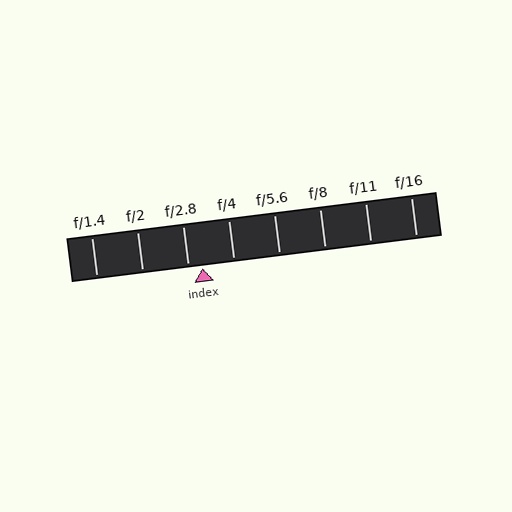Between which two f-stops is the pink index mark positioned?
The index mark is between f/2.8 and f/4.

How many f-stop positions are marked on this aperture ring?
There are 8 f-stop positions marked.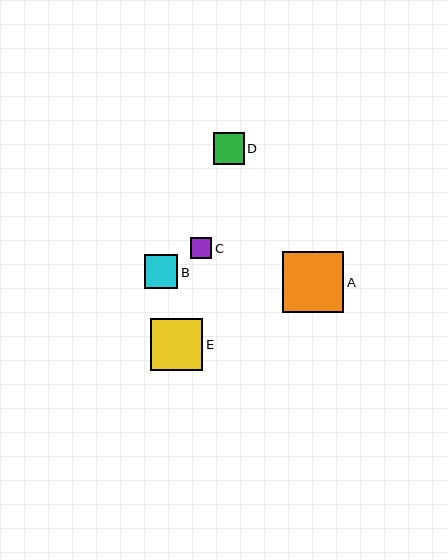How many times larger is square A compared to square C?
Square A is approximately 2.9 times the size of square C.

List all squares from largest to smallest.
From largest to smallest: A, E, B, D, C.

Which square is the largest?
Square A is the largest with a size of approximately 61 pixels.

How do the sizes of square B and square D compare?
Square B and square D are approximately the same size.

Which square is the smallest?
Square C is the smallest with a size of approximately 21 pixels.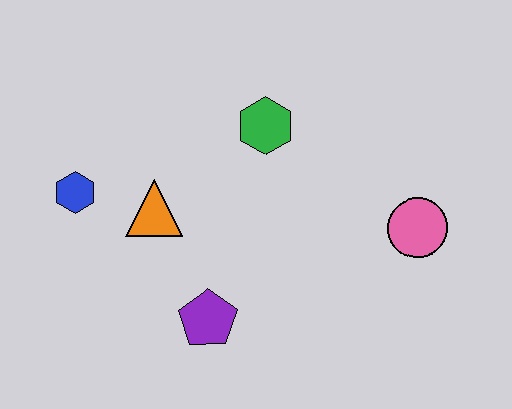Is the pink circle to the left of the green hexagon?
No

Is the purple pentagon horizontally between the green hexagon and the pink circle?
No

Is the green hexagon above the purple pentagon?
Yes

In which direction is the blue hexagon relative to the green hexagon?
The blue hexagon is to the left of the green hexagon.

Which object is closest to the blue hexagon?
The orange triangle is closest to the blue hexagon.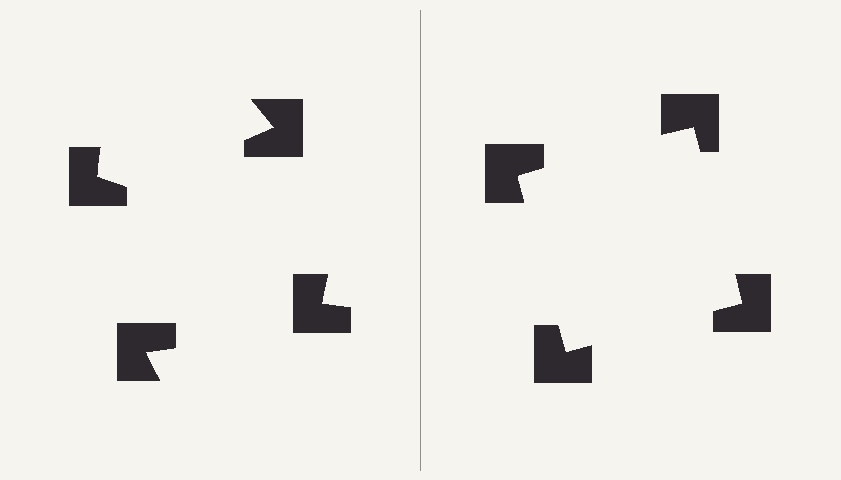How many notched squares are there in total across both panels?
8 — 4 on each side.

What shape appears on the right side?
An illusory square.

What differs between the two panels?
The notched squares are positioned identically on both sides; only the wedge orientations differ. On the right they align to a square; on the left they are misaligned.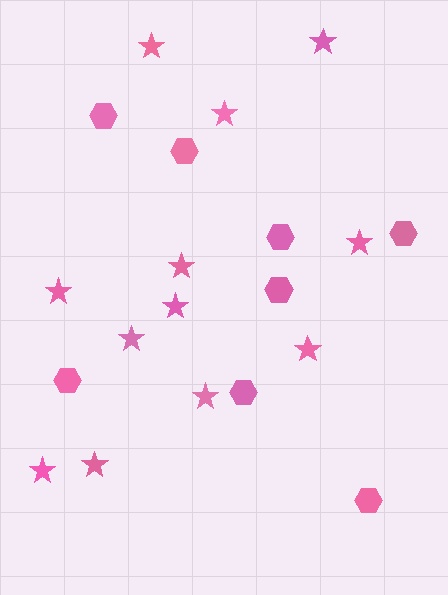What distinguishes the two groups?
There are 2 groups: one group of stars (12) and one group of hexagons (8).